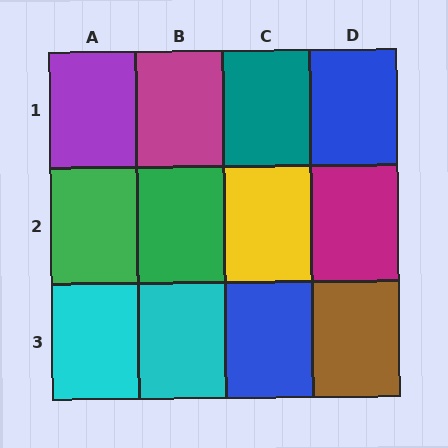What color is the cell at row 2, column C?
Yellow.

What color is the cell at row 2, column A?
Green.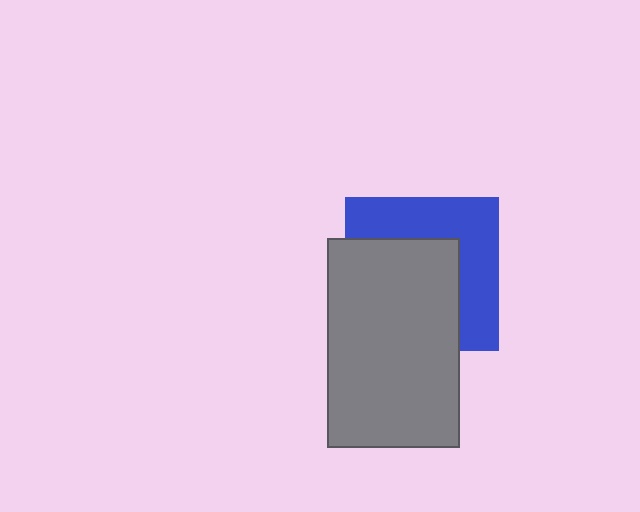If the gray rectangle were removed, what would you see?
You would see the complete blue square.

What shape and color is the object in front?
The object in front is a gray rectangle.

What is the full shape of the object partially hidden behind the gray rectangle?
The partially hidden object is a blue square.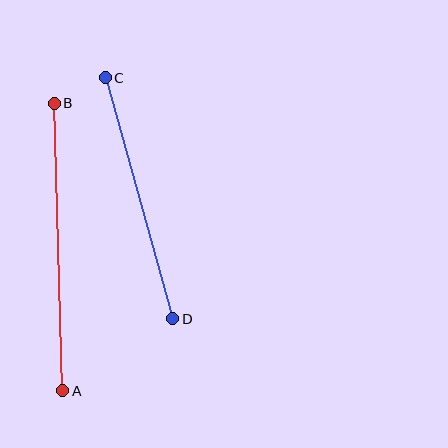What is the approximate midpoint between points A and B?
The midpoint is at approximately (59, 247) pixels.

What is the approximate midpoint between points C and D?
The midpoint is at approximately (139, 198) pixels.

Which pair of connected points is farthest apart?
Points A and B are farthest apart.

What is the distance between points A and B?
The distance is approximately 288 pixels.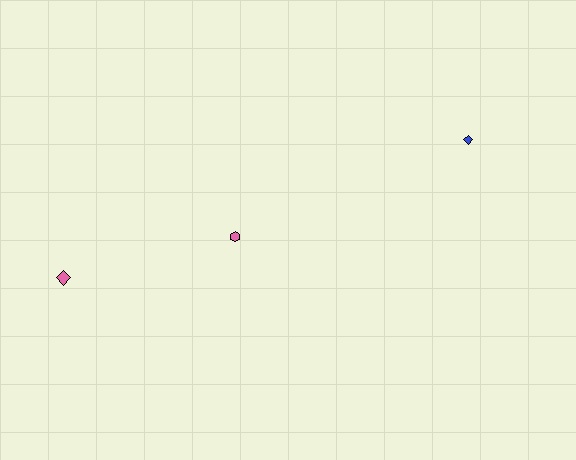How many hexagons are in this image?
There is 1 hexagon.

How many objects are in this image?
There are 3 objects.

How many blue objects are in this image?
There is 1 blue object.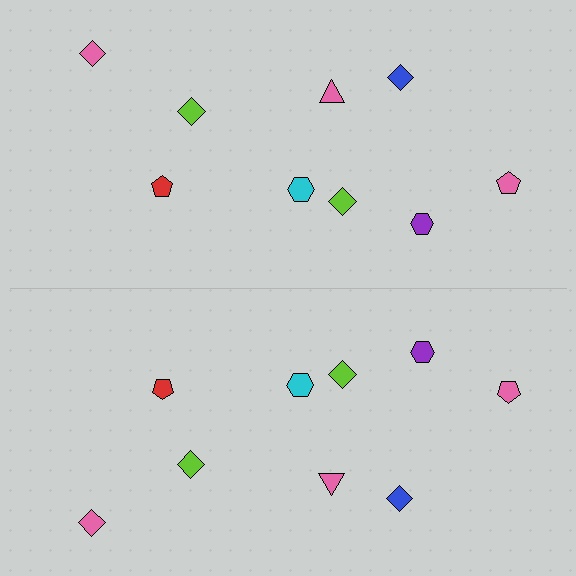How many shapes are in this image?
There are 18 shapes in this image.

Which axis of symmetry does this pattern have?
The pattern has a horizontal axis of symmetry running through the center of the image.